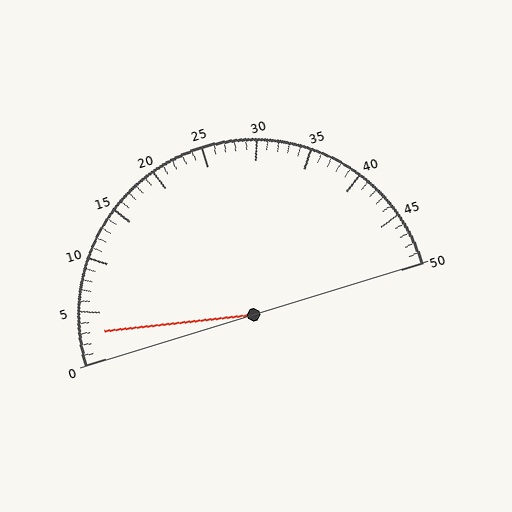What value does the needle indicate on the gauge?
The needle indicates approximately 3.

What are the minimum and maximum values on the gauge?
The gauge ranges from 0 to 50.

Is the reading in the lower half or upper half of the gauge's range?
The reading is in the lower half of the range (0 to 50).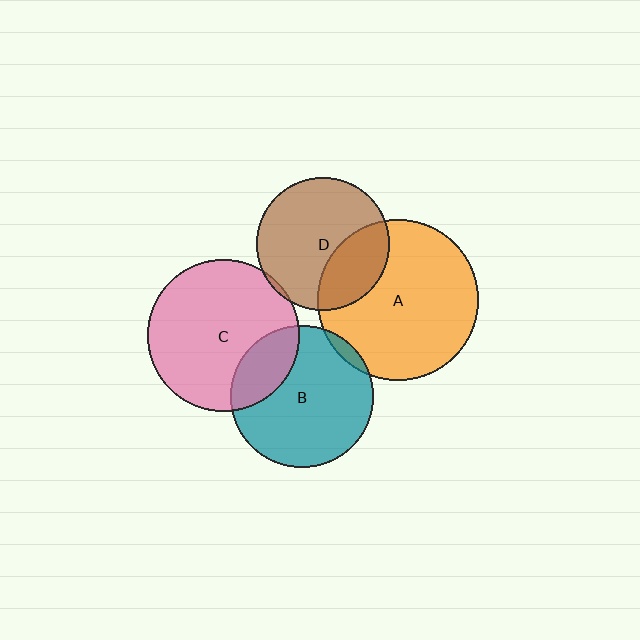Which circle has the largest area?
Circle A (orange).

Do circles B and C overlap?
Yes.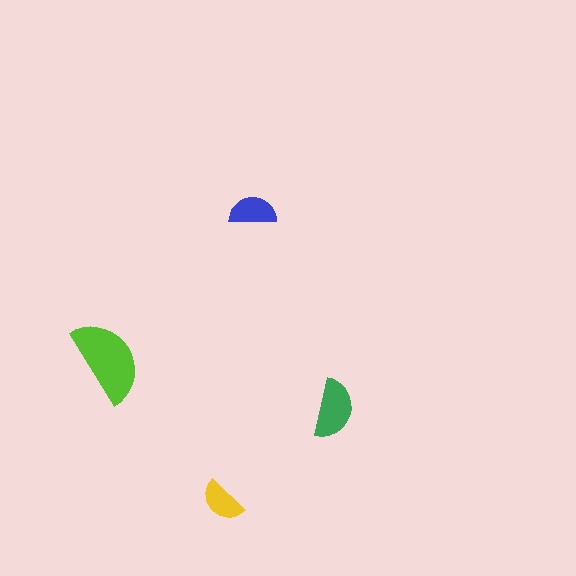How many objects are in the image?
There are 4 objects in the image.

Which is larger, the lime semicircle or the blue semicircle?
The lime one.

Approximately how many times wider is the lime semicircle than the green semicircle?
About 1.5 times wider.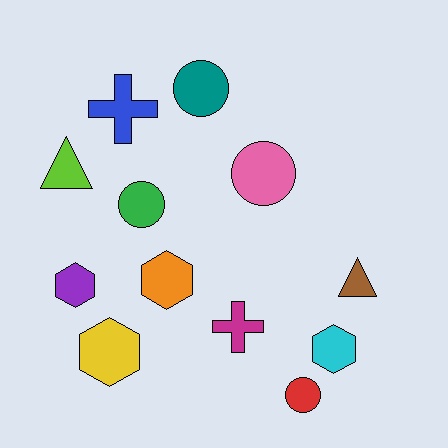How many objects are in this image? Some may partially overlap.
There are 12 objects.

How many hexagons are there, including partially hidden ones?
There are 4 hexagons.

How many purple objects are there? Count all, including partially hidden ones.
There is 1 purple object.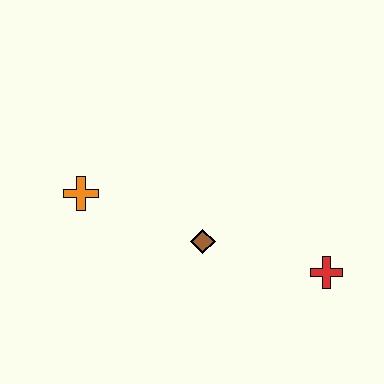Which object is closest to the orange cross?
The brown diamond is closest to the orange cross.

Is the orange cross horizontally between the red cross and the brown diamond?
No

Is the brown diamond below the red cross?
No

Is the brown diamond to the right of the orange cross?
Yes